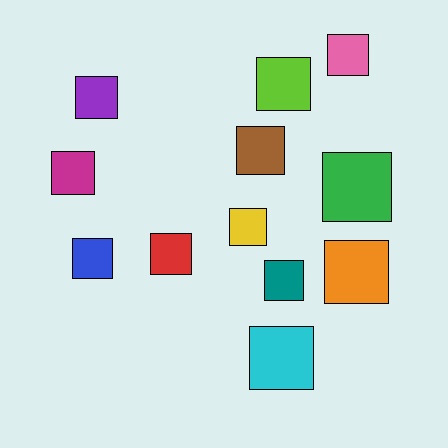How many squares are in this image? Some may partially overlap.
There are 12 squares.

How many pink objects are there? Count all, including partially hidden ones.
There is 1 pink object.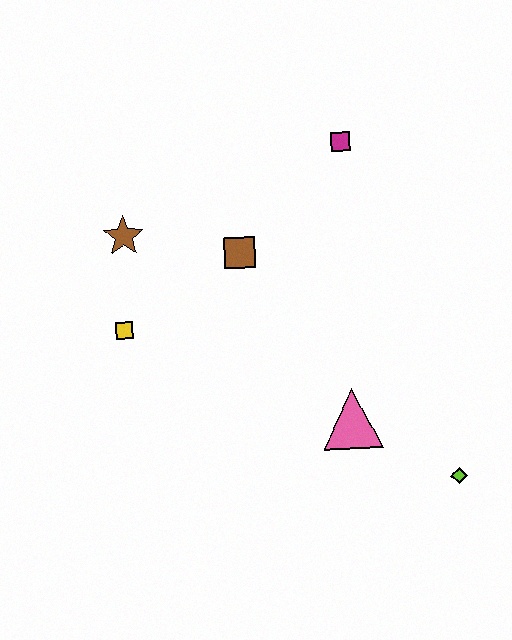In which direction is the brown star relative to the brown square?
The brown star is to the left of the brown square.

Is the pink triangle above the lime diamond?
Yes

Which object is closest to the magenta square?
The brown square is closest to the magenta square.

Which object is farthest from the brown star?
The lime diamond is farthest from the brown star.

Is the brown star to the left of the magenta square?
Yes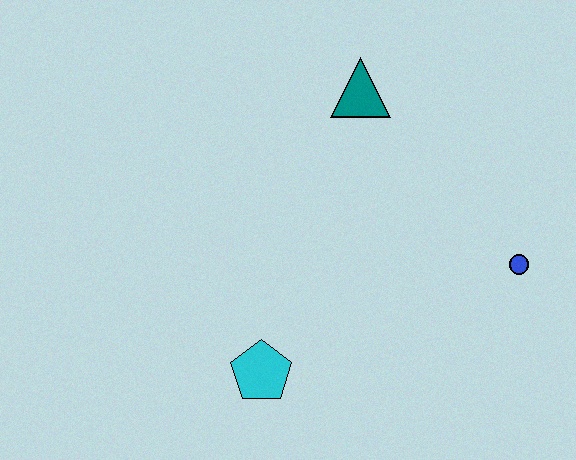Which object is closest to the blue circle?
The teal triangle is closest to the blue circle.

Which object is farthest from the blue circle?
The cyan pentagon is farthest from the blue circle.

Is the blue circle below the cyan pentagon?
No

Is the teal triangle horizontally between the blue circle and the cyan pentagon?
Yes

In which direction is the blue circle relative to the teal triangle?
The blue circle is below the teal triangle.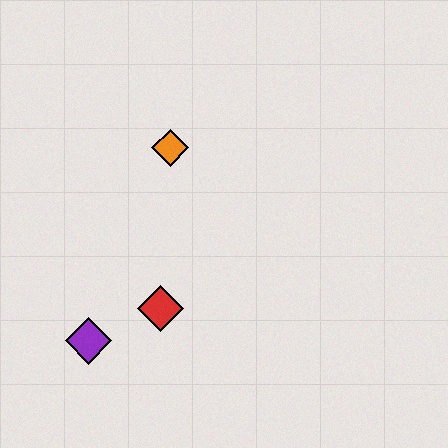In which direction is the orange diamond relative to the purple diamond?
The orange diamond is above the purple diamond.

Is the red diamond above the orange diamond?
No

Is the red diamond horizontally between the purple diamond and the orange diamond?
Yes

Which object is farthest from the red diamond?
The orange diamond is farthest from the red diamond.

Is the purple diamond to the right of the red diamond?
No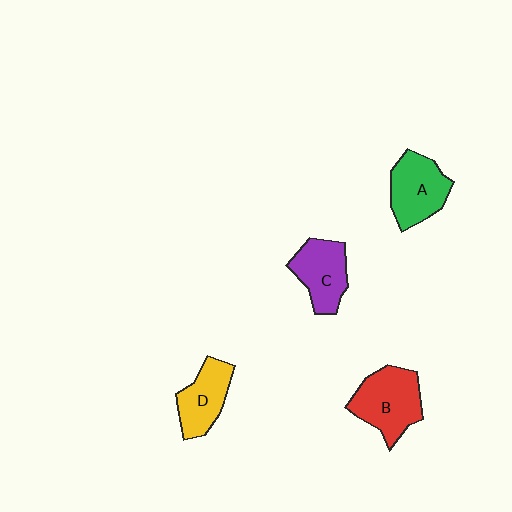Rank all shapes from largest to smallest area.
From largest to smallest: B (red), A (green), C (purple), D (yellow).